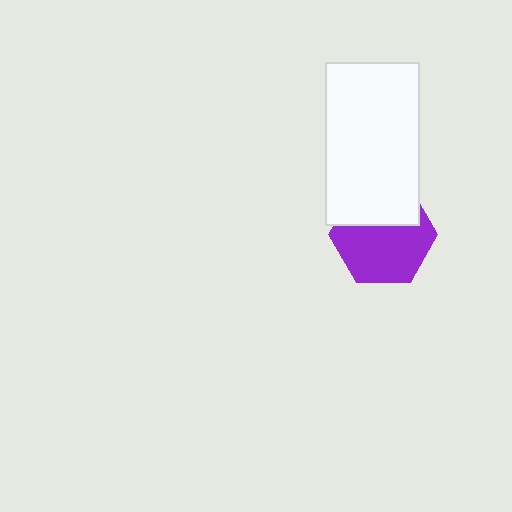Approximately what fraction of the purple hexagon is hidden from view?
Roughly 35% of the purple hexagon is hidden behind the white rectangle.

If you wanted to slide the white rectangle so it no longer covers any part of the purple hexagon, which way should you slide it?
Slide it up — that is the most direct way to separate the two shapes.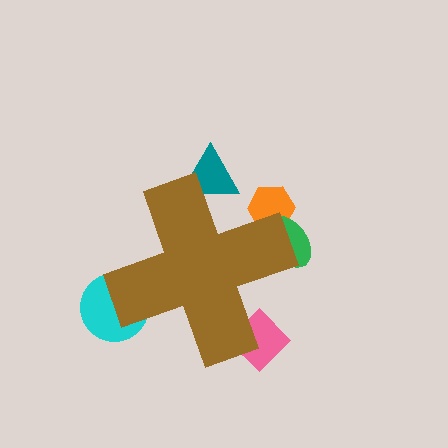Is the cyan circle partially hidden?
Yes, the cyan circle is partially hidden behind the brown cross.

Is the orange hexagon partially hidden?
Yes, the orange hexagon is partially hidden behind the brown cross.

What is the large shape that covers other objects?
A brown cross.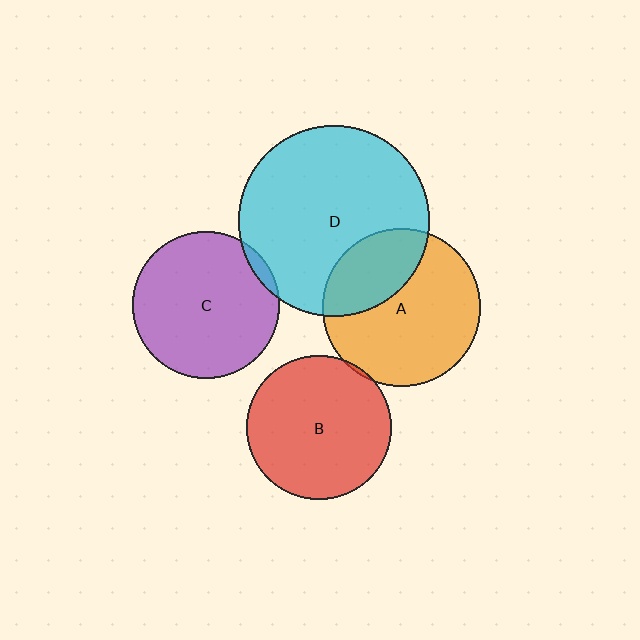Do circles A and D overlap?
Yes.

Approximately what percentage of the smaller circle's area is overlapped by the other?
Approximately 30%.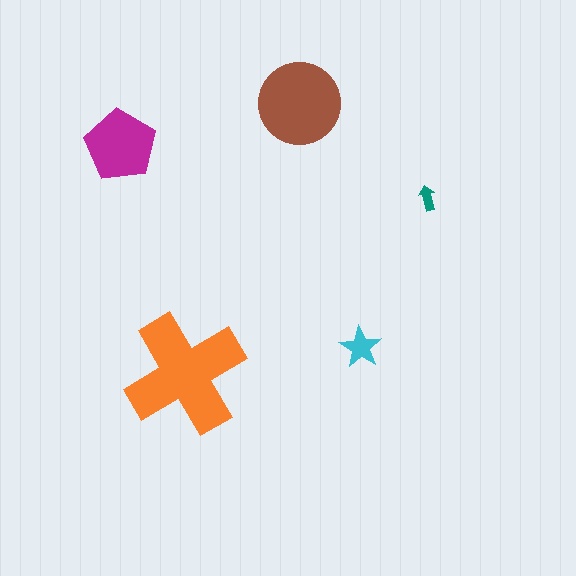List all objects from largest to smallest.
The orange cross, the brown circle, the magenta pentagon, the cyan star, the teal arrow.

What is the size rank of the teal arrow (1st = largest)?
5th.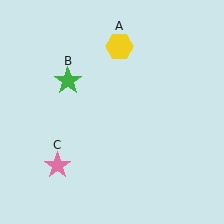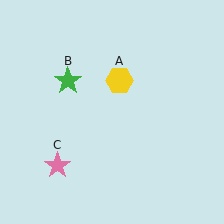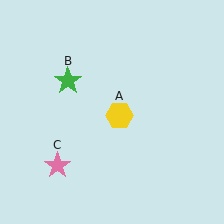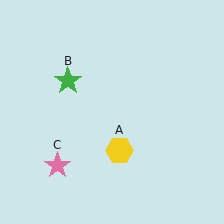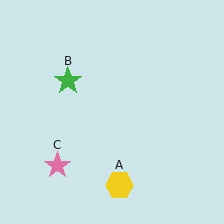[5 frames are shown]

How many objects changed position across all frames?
1 object changed position: yellow hexagon (object A).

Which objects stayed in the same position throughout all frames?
Green star (object B) and pink star (object C) remained stationary.